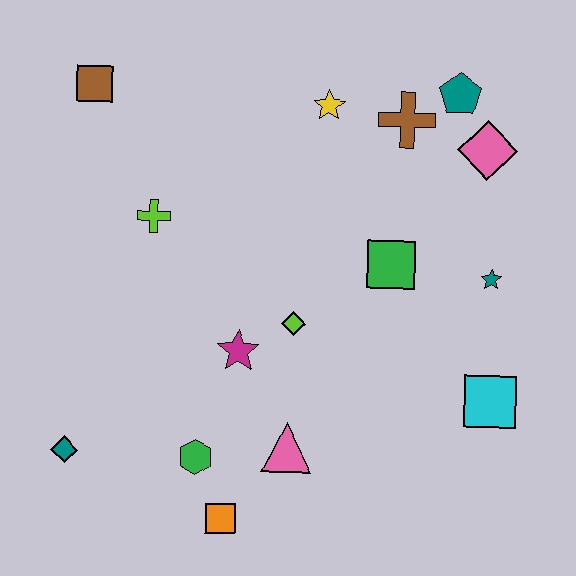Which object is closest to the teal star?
The green square is closest to the teal star.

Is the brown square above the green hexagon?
Yes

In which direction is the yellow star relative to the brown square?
The yellow star is to the right of the brown square.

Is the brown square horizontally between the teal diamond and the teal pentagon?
Yes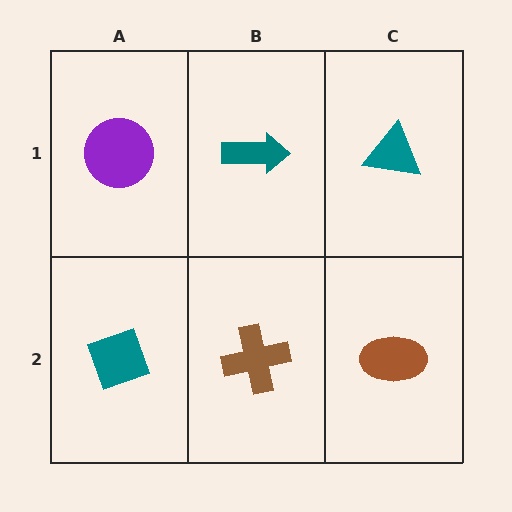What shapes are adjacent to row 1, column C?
A brown ellipse (row 2, column C), a teal arrow (row 1, column B).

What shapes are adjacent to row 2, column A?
A purple circle (row 1, column A), a brown cross (row 2, column B).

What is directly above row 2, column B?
A teal arrow.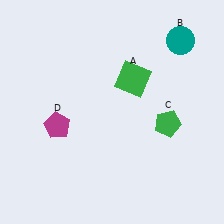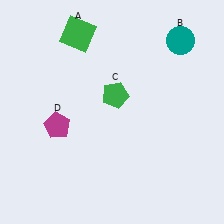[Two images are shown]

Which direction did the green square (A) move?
The green square (A) moved left.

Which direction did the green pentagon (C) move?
The green pentagon (C) moved left.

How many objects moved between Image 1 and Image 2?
2 objects moved between the two images.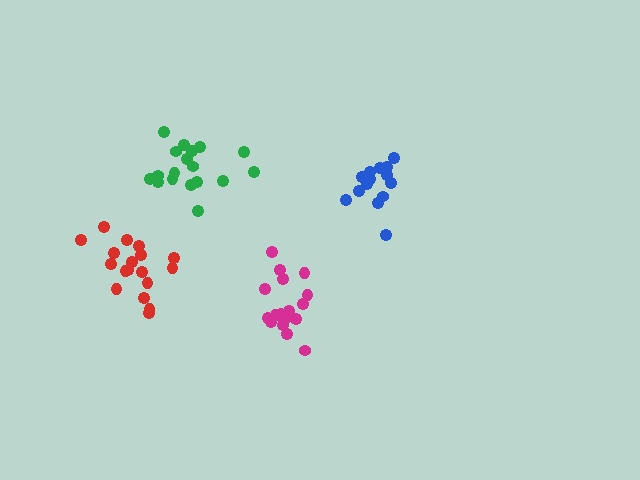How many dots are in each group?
Group 1: 19 dots, Group 2: 15 dots, Group 3: 18 dots, Group 4: 18 dots (70 total).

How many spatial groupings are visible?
There are 4 spatial groupings.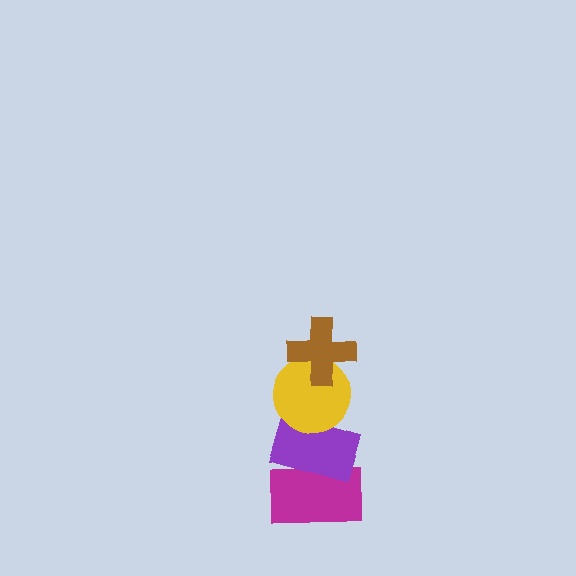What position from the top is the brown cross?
The brown cross is 1st from the top.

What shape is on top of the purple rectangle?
The yellow circle is on top of the purple rectangle.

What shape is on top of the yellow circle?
The brown cross is on top of the yellow circle.